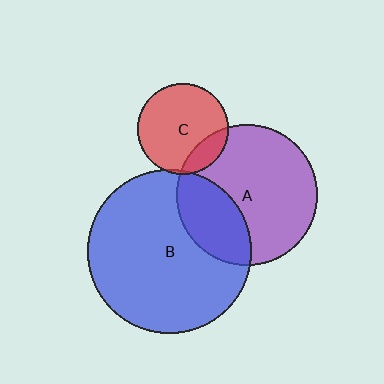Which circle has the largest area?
Circle B (blue).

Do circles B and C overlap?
Yes.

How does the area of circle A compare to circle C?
Approximately 2.4 times.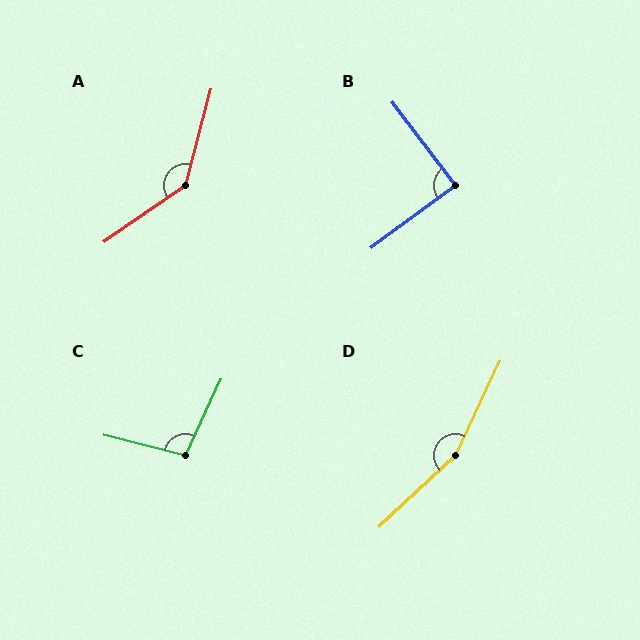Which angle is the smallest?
B, at approximately 89 degrees.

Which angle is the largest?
D, at approximately 159 degrees.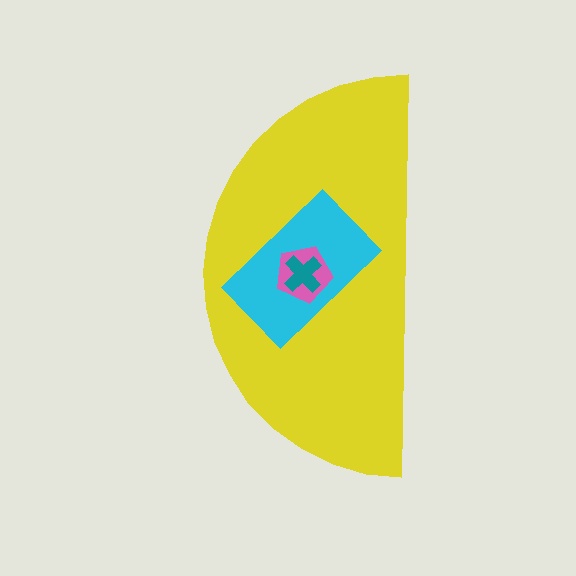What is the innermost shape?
The teal cross.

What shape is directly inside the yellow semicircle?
The cyan rectangle.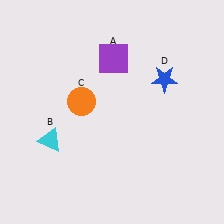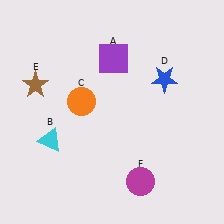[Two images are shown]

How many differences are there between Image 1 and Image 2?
There are 2 differences between the two images.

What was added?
A brown star (E), a magenta circle (F) were added in Image 2.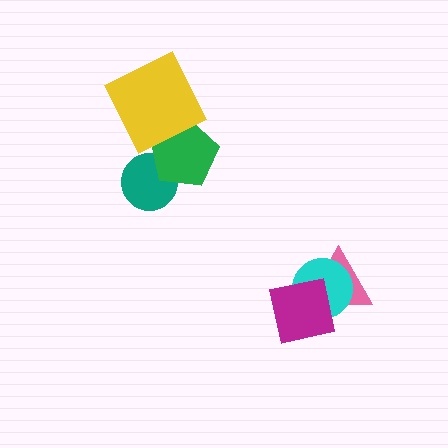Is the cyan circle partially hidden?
Yes, it is partially covered by another shape.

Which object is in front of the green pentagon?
The yellow square is in front of the green pentagon.